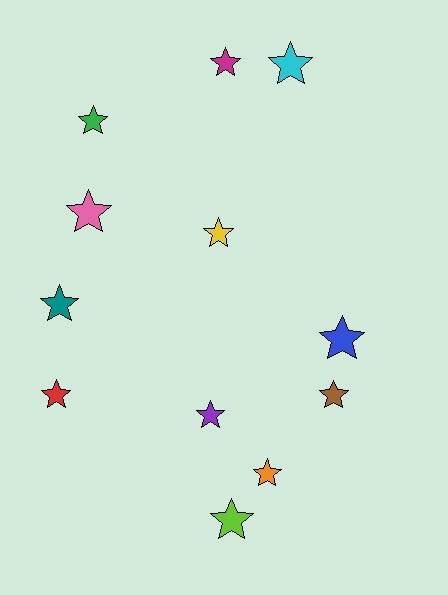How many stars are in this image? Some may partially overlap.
There are 12 stars.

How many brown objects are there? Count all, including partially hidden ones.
There is 1 brown object.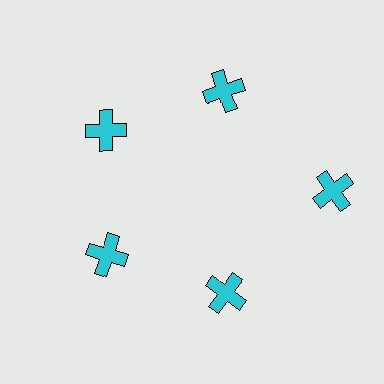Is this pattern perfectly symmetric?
No. The 5 cyan crosses are arranged in a ring, but one element near the 3 o'clock position is pushed outward from the center, breaking the 5-fold rotational symmetry.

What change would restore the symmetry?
The symmetry would be restored by moving it inward, back onto the ring so that all 5 crosses sit at equal angles and equal distance from the center.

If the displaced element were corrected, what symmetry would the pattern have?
It would have 5-fold rotational symmetry — the pattern would map onto itself every 72 degrees.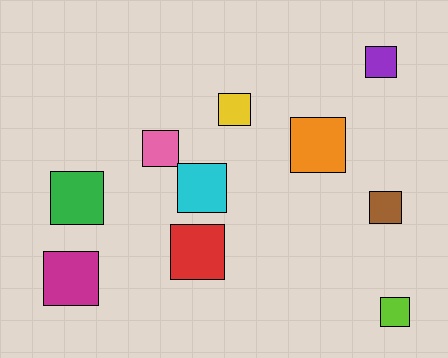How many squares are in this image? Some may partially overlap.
There are 10 squares.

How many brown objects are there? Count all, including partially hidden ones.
There is 1 brown object.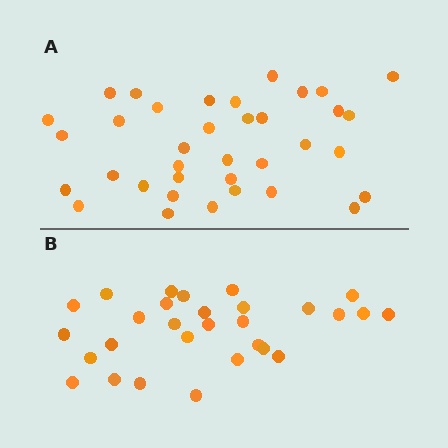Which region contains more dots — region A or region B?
Region A (the top region) has more dots.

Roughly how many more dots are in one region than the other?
Region A has roughly 8 or so more dots than region B.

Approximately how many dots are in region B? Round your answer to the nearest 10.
About 30 dots. (The exact count is 29, which rounds to 30.)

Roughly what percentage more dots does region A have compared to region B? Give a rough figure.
About 25% more.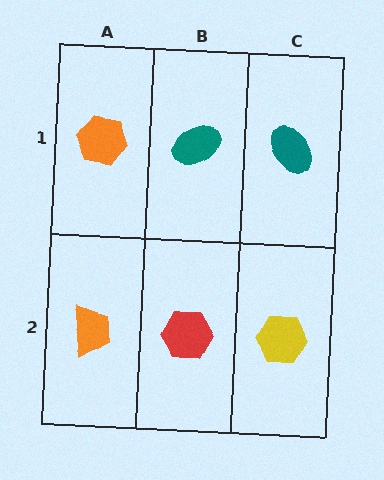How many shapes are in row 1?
3 shapes.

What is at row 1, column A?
An orange hexagon.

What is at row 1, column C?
A teal ellipse.